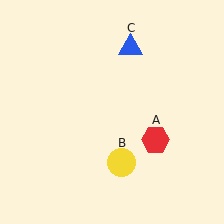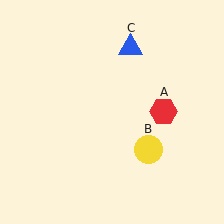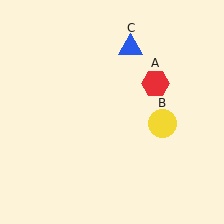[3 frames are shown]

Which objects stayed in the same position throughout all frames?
Blue triangle (object C) remained stationary.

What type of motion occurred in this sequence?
The red hexagon (object A), yellow circle (object B) rotated counterclockwise around the center of the scene.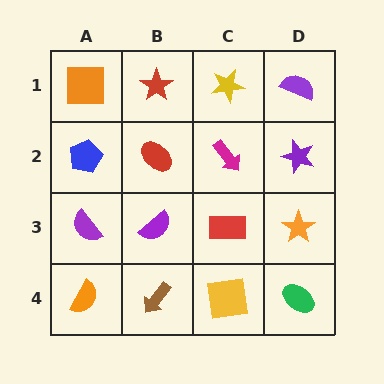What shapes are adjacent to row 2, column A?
An orange square (row 1, column A), a purple semicircle (row 3, column A), a red ellipse (row 2, column B).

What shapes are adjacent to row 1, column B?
A red ellipse (row 2, column B), an orange square (row 1, column A), a yellow star (row 1, column C).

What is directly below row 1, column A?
A blue pentagon.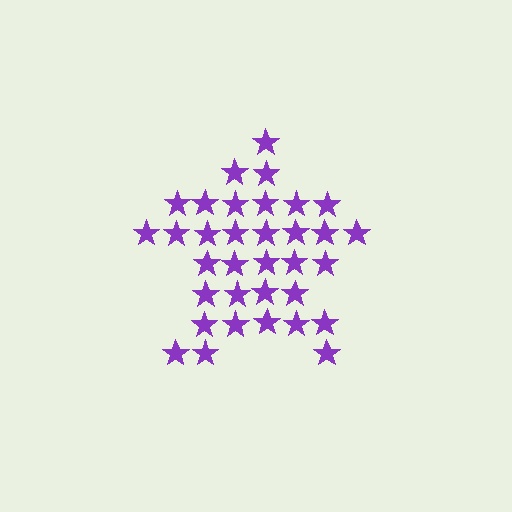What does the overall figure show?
The overall figure shows a star.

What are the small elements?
The small elements are stars.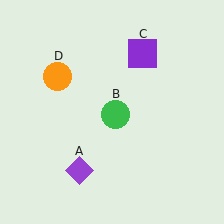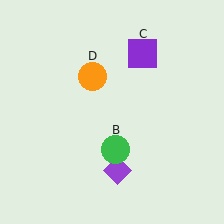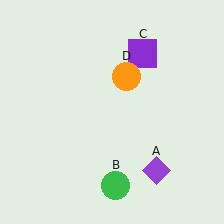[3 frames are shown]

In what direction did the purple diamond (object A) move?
The purple diamond (object A) moved right.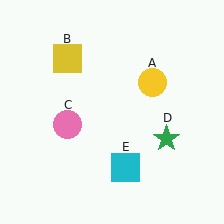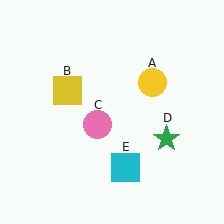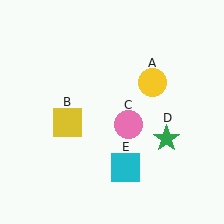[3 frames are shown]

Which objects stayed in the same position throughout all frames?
Yellow circle (object A) and green star (object D) and cyan square (object E) remained stationary.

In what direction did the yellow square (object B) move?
The yellow square (object B) moved down.